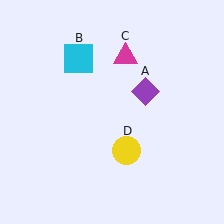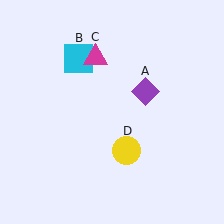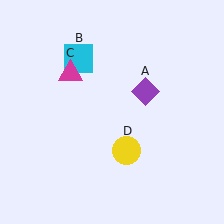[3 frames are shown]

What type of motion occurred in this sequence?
The magenta triangle (object C) rotated counterclockwise around the center of the scene.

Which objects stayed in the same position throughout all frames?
Purple diamond (object A) and cyan square (object B) and yellow circle (object D) remained stationary.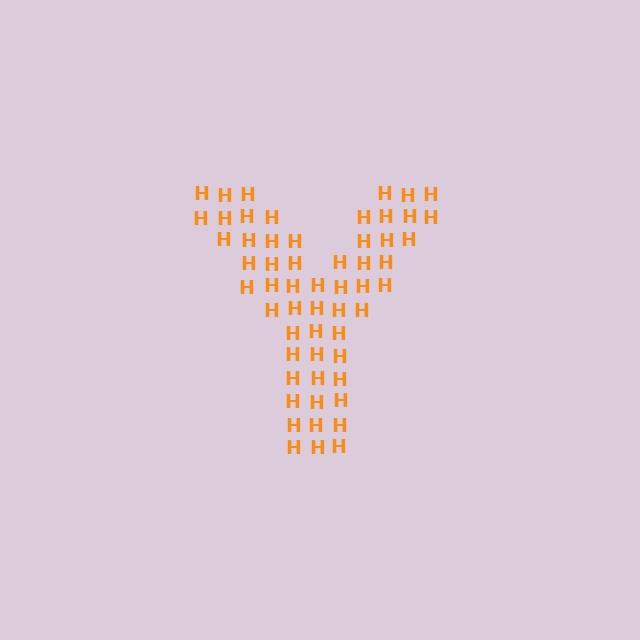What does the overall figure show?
The overall figure shows the letter Y.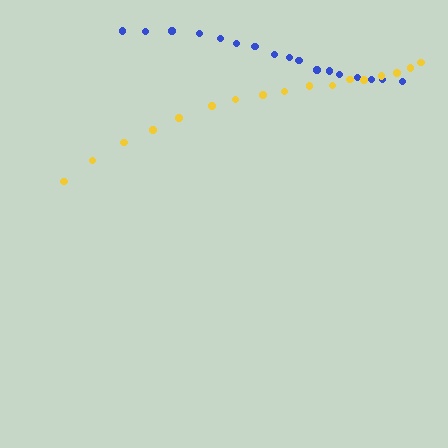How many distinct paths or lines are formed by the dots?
There are 2 distinct paths.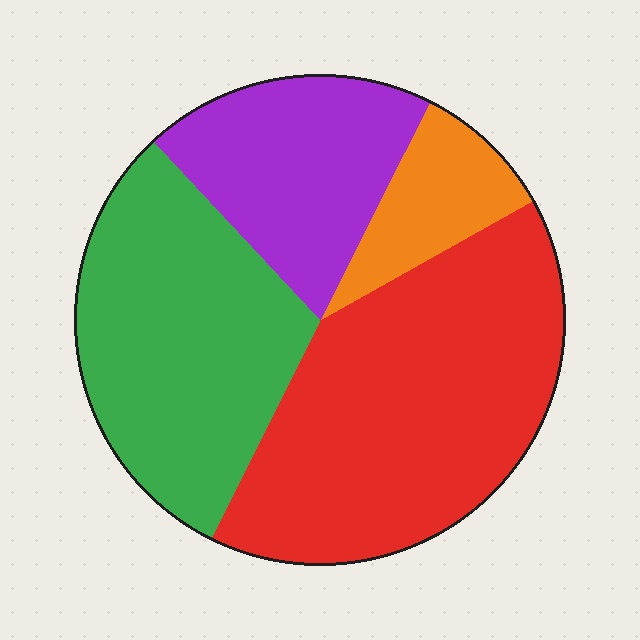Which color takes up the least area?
Orange, at roughly 10%.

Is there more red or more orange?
Red.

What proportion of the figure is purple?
Purple covers about 20% of the figure.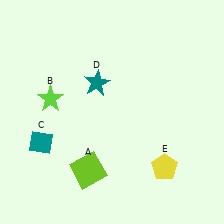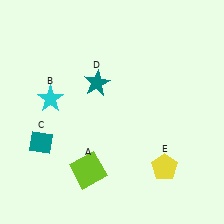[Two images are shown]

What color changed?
The star (B) changed from lime in Image 1 to cyan in Image 2.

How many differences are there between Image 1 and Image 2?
There is 1 difference between the two images.